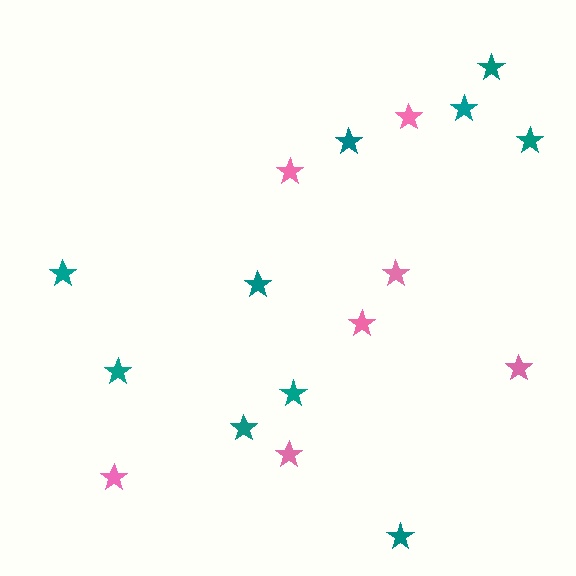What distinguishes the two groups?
There are 2 groups: one group of pink stars (7) and one group of teal stars (10).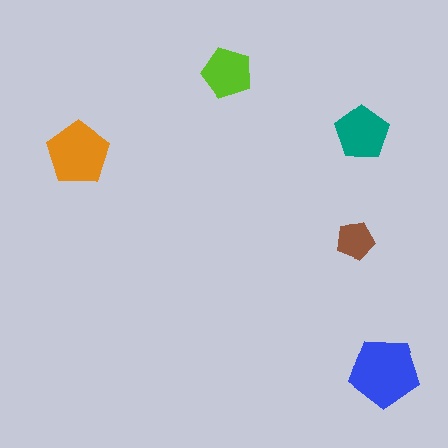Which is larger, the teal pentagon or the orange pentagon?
The orange one.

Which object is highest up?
The lime pentagon is topmost.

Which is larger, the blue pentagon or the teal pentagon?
The blue one.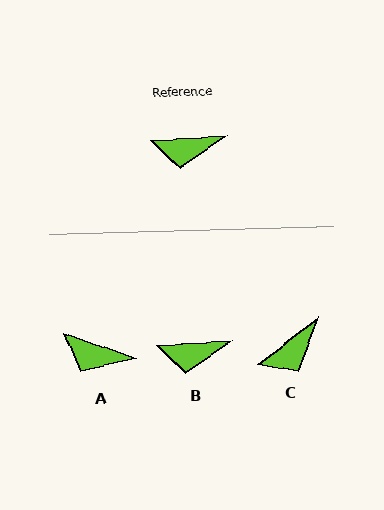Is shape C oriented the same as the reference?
No, it is off by about 34 degrees.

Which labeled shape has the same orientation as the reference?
B.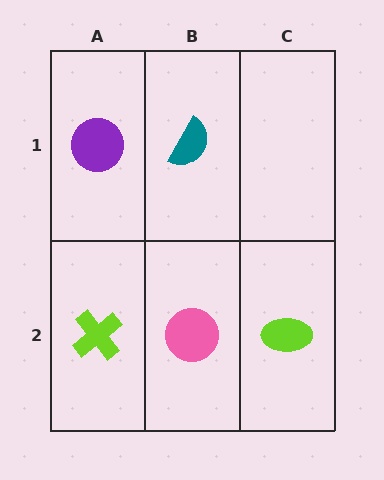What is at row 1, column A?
A purple circle.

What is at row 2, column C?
A lime ellipse.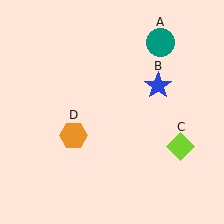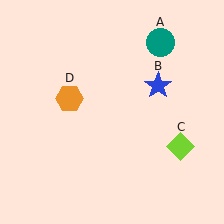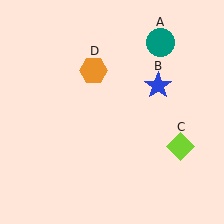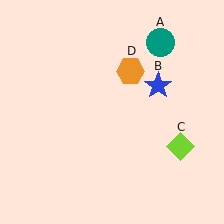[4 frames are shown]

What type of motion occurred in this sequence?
The orange hexagon (object D) rotated clockwise around the center of the scene.